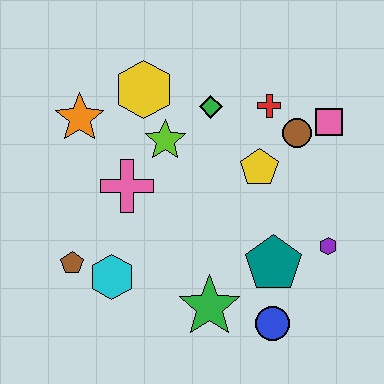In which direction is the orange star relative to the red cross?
The orange star is to the left of the red cross.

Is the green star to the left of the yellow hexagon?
No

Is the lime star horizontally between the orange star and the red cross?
Yes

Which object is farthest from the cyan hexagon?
The pink square is farthest from the cyan hexagon.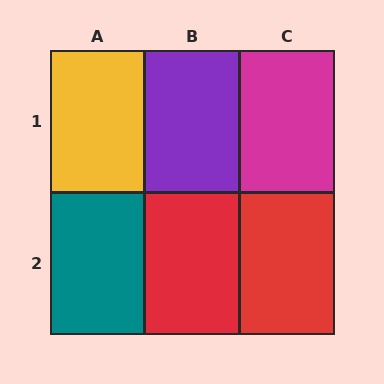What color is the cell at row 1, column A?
Yellow.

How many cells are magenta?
1 cell is magenta.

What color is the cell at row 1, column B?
Purple.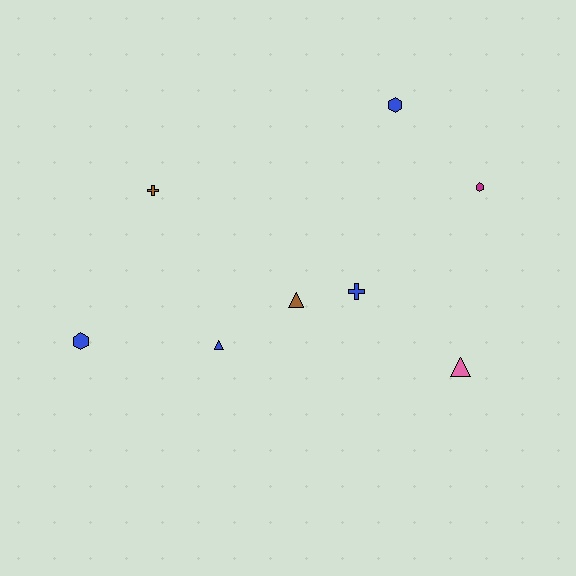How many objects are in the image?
There are 8 objects.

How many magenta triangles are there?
There are no magenta triangles.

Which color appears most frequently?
Blue, with 4 objects.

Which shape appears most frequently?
Triangle, with 3 objects.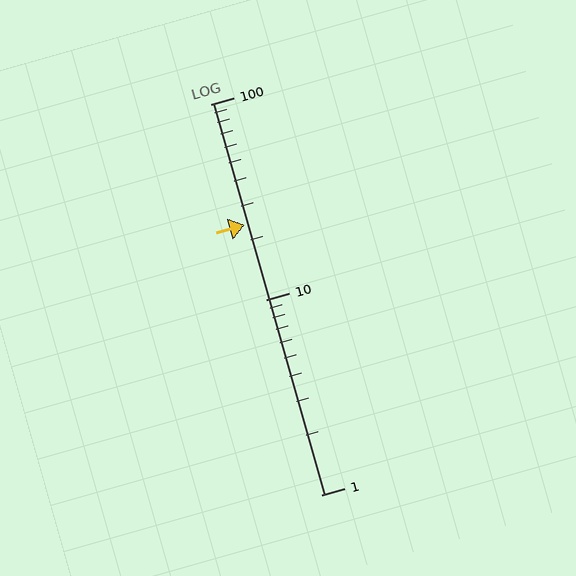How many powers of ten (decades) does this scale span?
The scale spans 2 decades, from 1 to 100.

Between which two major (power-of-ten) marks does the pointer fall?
The pointer is between 10 and 100.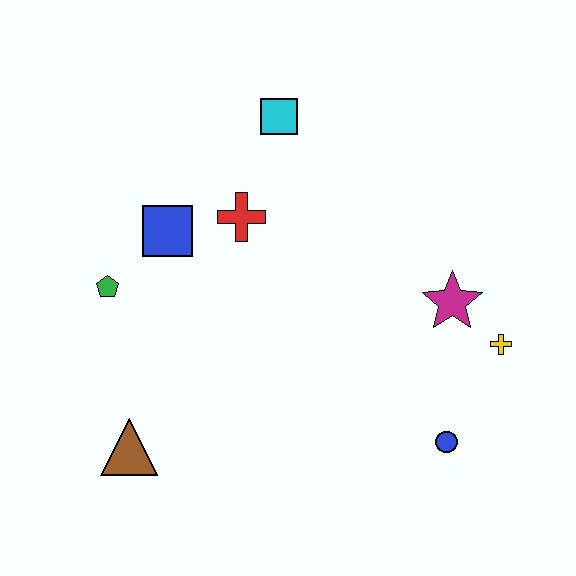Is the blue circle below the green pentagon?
Yes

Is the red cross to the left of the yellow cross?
Yes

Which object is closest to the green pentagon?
The blue square is closest to the green pentagon.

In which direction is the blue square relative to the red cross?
The blue square is to the left of the red cross.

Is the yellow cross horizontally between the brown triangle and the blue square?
No